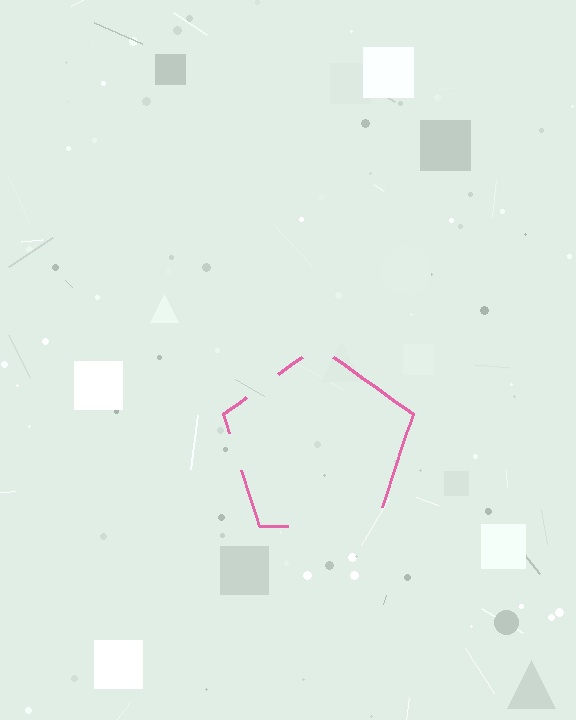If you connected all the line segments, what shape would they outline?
They would outline a pentagon.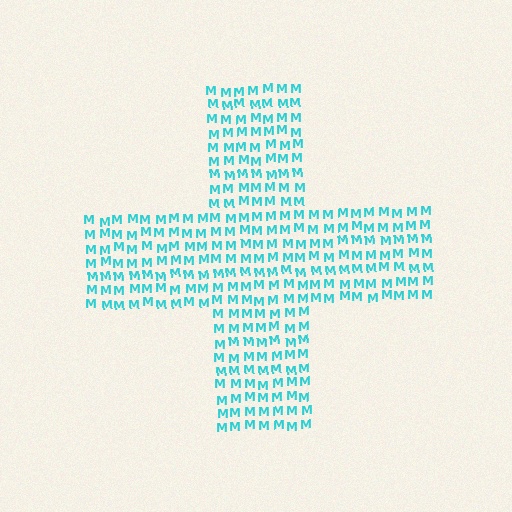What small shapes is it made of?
It is made of small letter M's.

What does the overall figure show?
The overall figure shows a cross.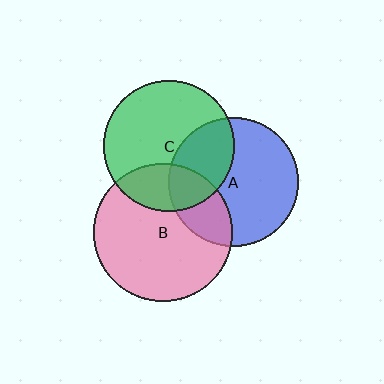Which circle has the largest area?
Circle B (pink).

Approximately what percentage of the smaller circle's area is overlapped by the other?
Approximately 25%.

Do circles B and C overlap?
Yes.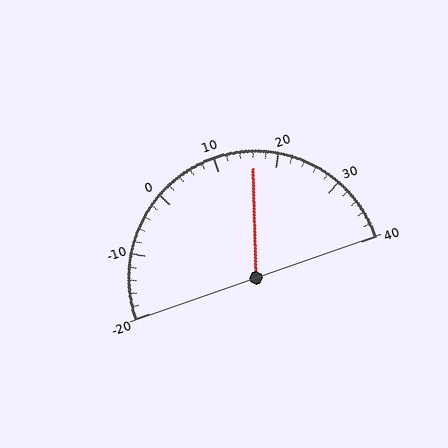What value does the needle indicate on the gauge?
The needle indicates approximately 16.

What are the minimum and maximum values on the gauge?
The gauge ranges from -20 to 40.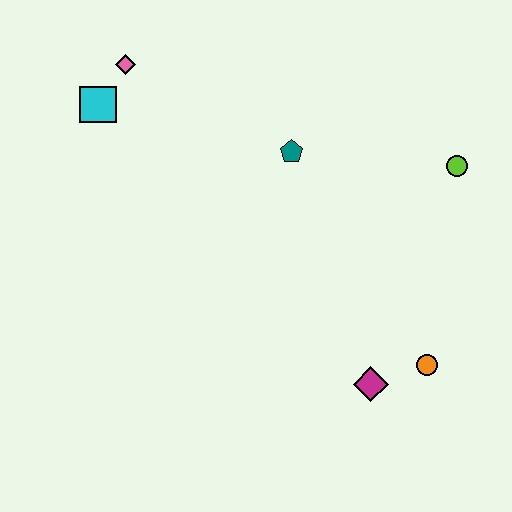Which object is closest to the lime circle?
The teal pentagon is closest to the lime circle.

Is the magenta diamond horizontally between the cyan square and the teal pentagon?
No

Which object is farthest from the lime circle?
The cyan square is farthest from the lime circle.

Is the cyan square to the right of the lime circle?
No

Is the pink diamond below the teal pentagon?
No